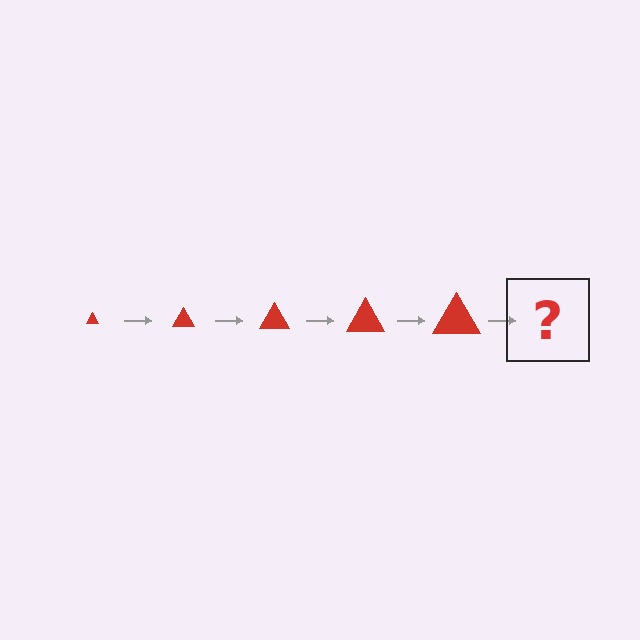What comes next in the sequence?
The next element should be a red triangle, larger than the previous one.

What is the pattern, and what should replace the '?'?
The pattern is that the triangle gets progressively larger each step. The '?' should be a red triangle, larger than the previous one.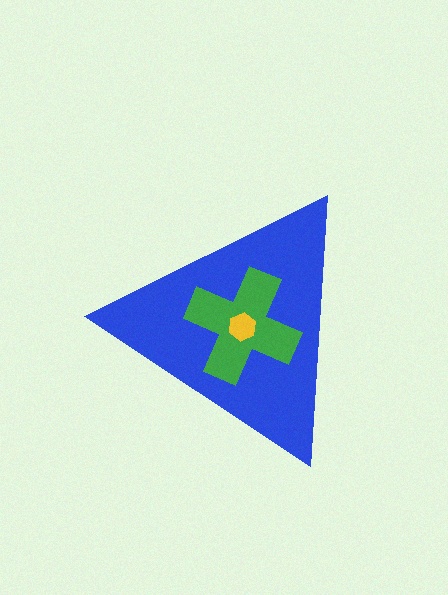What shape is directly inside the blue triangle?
The green cross.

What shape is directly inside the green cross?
The yellow hexagon.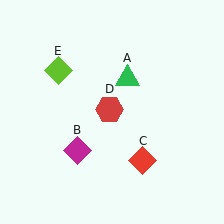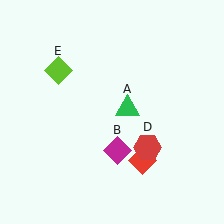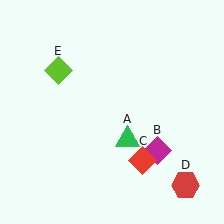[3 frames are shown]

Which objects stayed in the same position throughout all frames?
Red diamond (object C) and lime diamond (object E) remained stationary.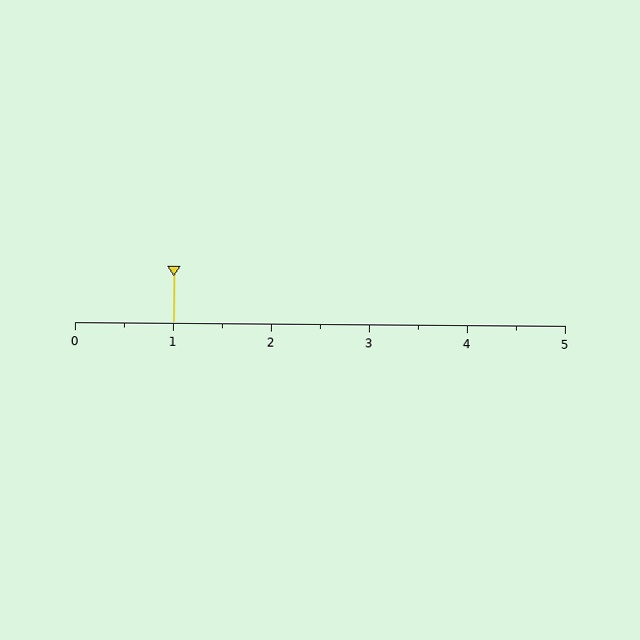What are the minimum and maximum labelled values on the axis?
The axis runs from 0 to 5.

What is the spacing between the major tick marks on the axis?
The major ticks are spaced 1 apart.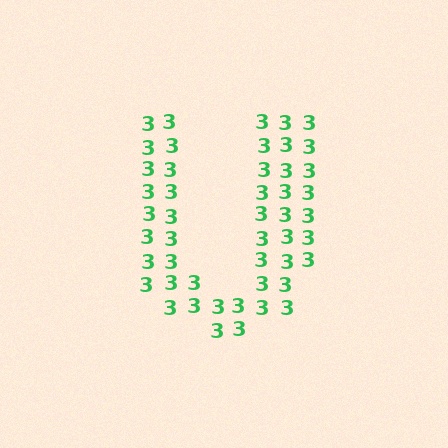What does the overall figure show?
The overall figure shows the letter U.